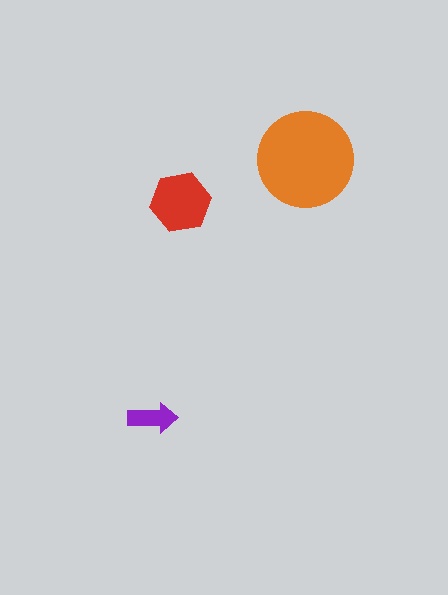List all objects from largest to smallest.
The orange circle, the red hexagon, the purple arrow.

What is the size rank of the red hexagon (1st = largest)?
2nd.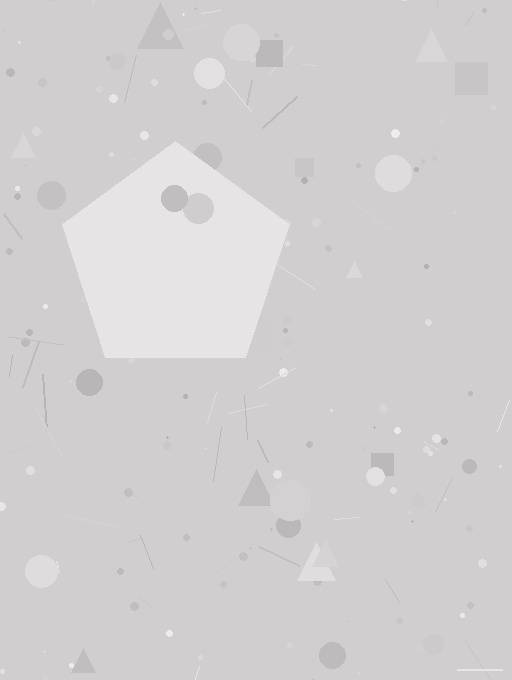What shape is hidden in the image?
A pentagon is hidden in the image.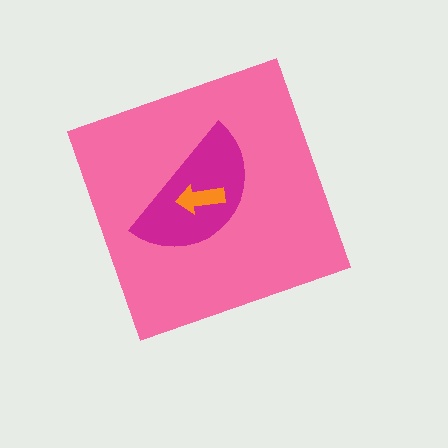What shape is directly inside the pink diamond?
The magenta semicircle.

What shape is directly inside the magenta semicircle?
The orange arrow.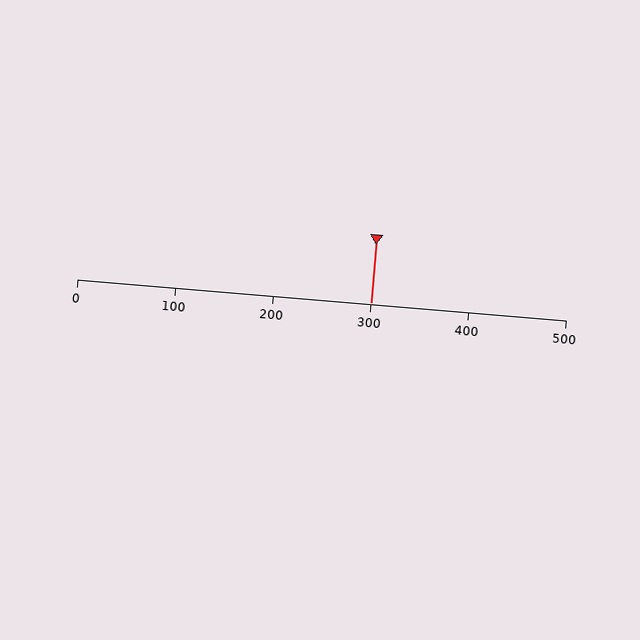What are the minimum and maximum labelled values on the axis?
The axis runs from 0 to 500.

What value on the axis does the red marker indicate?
The marker indicates approximately 300.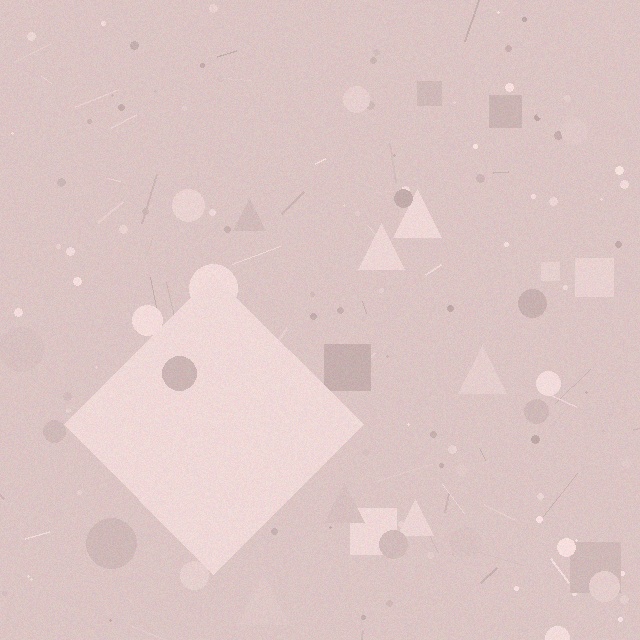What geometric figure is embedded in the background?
A diamond is embedded in the background.